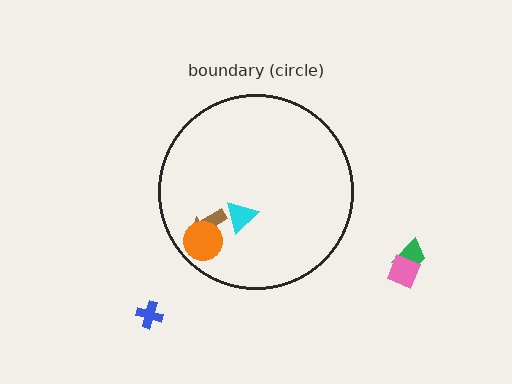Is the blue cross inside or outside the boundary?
Outside.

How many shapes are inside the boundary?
3 inside, 3 outside.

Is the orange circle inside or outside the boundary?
Inside.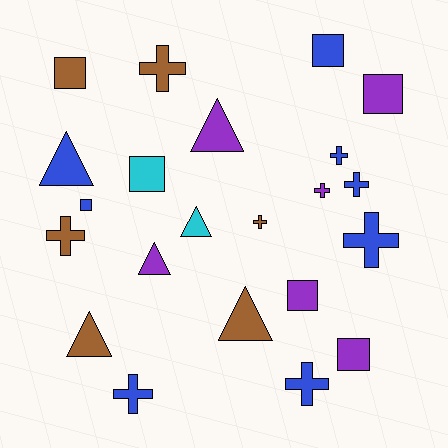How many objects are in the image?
There are 22 objects.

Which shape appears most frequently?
Cross, with 9 objects.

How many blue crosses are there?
There are 5 blue crosses.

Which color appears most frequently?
Blue, with 8 objects.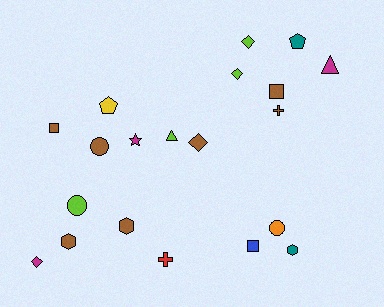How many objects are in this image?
There are 20 objects.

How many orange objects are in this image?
There is 1 orange object.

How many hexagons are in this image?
There are 3 hexagons.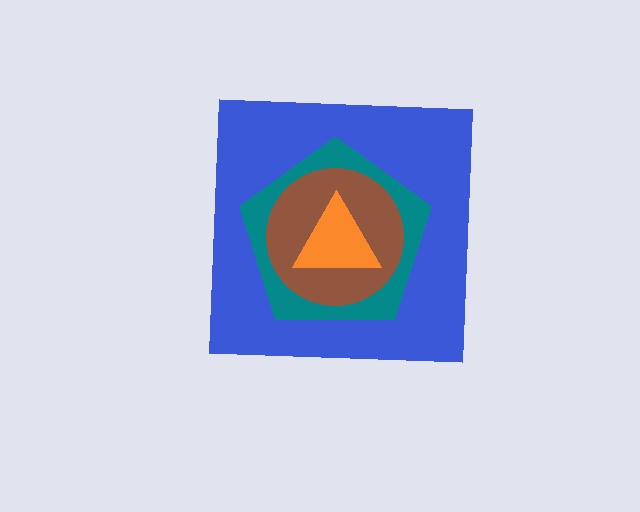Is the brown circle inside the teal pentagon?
Yes.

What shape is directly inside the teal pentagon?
The brown circle.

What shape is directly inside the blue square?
The teal pentagon.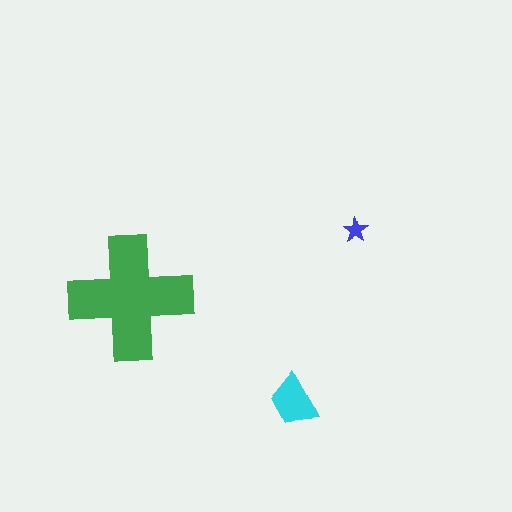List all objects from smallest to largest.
The blue star, the cyan trapezoid, the green cross.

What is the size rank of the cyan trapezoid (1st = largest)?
2nd.